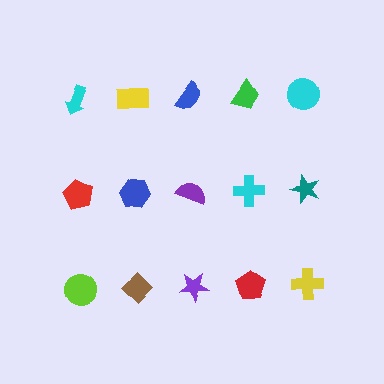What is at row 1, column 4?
A green trapezoid.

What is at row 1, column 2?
A yellow rectangle.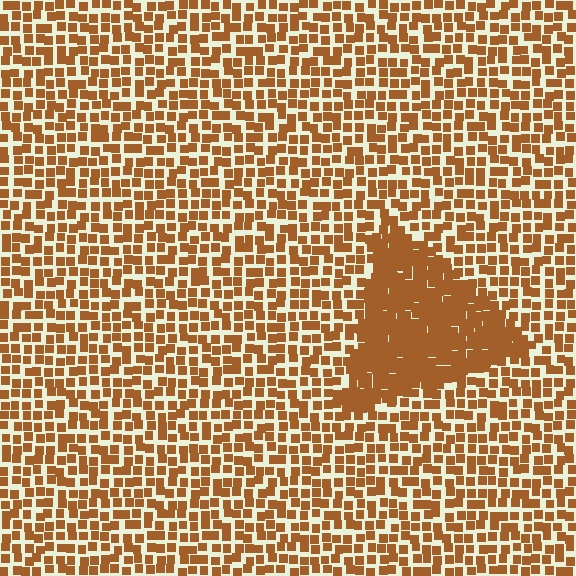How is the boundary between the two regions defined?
The boundary is defined by a change in element density (approximately 2.0x ratio). All elements are the same color, size, and shape.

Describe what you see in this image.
The image contains small brown elements arranged at two different densities. A triangle-shaped region is visible where the elements are more densely packed than the surrounding area.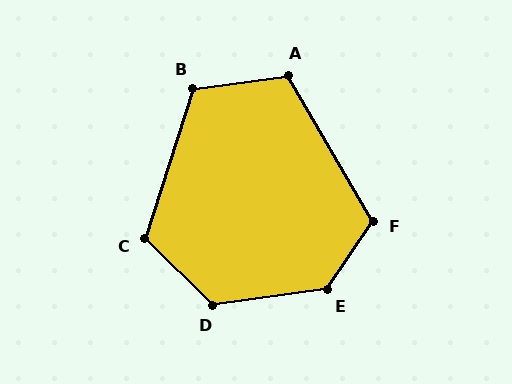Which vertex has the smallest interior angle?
A, at approximately 112 degrees.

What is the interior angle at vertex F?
Approximately 116 degrees (obtuse).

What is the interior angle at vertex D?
Approximately 128 degrees (obtuse).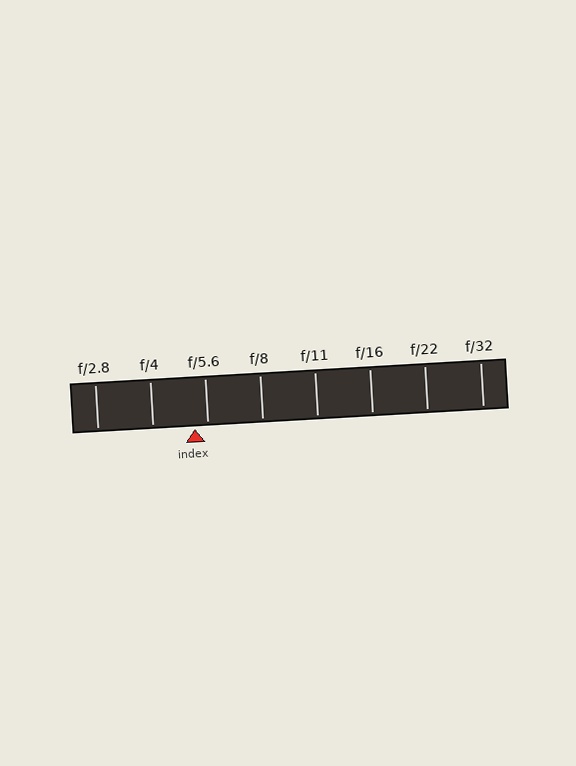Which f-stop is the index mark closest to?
The index mark is closest to f/5.6.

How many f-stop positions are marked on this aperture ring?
There are 8 f-stop positions marked.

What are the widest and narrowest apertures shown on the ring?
The widest aperture shown is f/2.8 and the narrowest is f/32.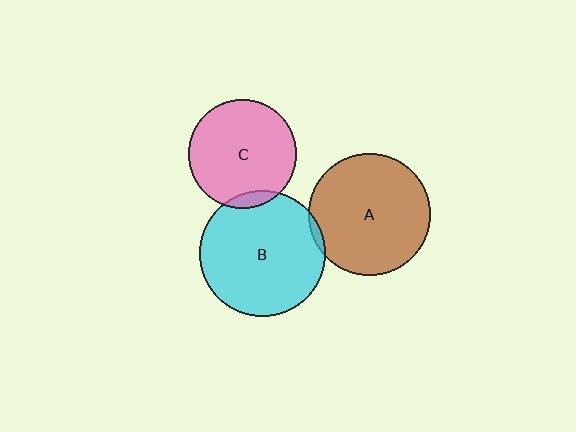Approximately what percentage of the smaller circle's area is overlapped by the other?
Approximately 5%.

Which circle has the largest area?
Circle B (cyan).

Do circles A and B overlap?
Yes.